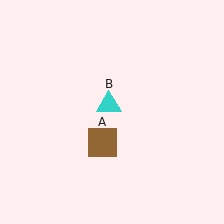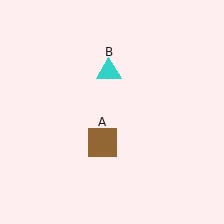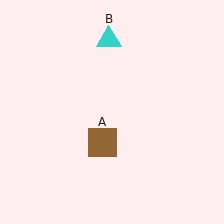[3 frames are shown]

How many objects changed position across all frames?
1 object changed position: cyan triangle (object B).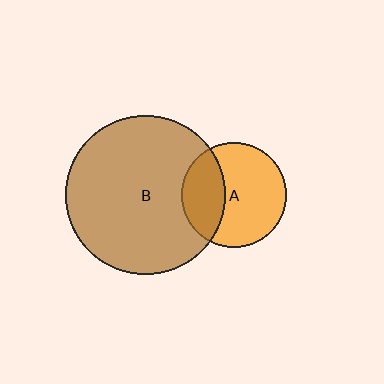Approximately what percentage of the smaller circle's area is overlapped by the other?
Approximately 35%.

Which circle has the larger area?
Circle B (brown).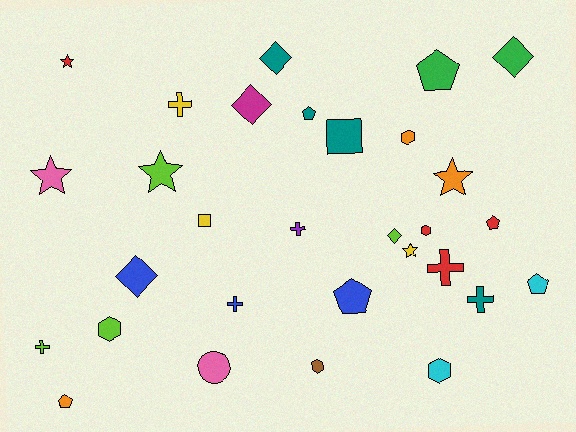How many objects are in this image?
There are 30 objects.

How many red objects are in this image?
There are 4 red objects.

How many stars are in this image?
There are 5 stars.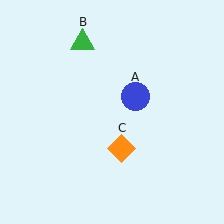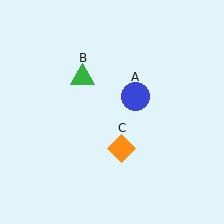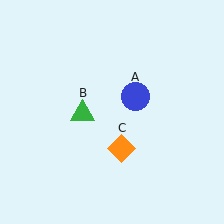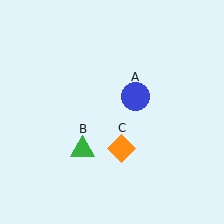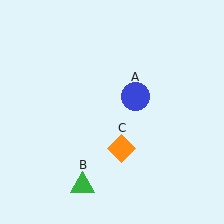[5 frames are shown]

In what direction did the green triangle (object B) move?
The green triangle (object B) moved down.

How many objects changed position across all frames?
1 object changed position: green triangle (object B).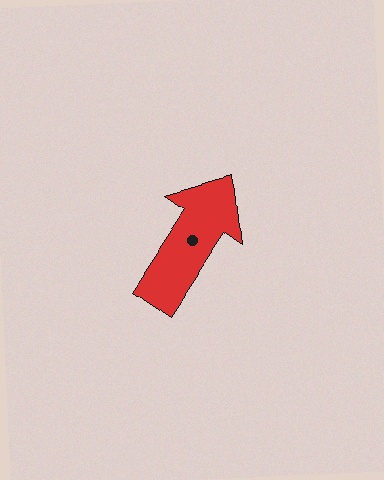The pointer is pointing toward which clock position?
Roughly 1 o'clock.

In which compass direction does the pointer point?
Northeast.